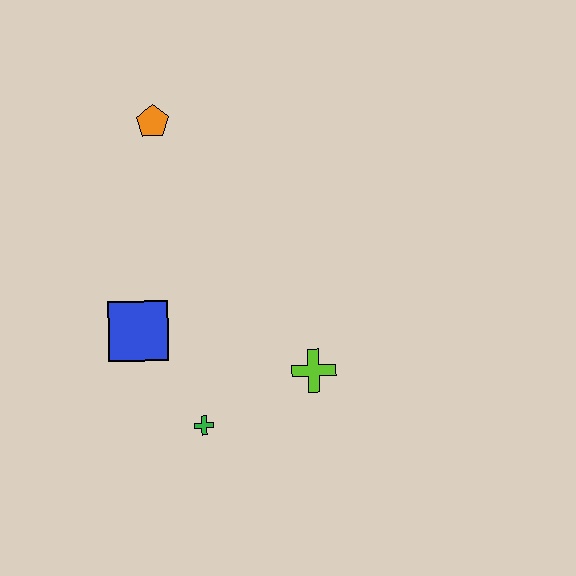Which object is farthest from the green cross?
The orange pentagon is farthest from the green cross.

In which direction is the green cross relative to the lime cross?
The green cross is to the left of the lime cross.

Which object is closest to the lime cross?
The green cross is closest to the lime cross.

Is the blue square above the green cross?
Yes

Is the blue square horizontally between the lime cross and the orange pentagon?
No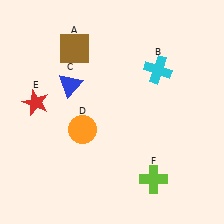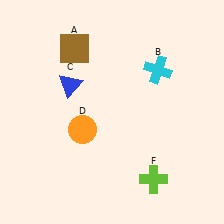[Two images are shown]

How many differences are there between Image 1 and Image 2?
There is 1 difference between the two images.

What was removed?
The red star (E) was removed in Image 2.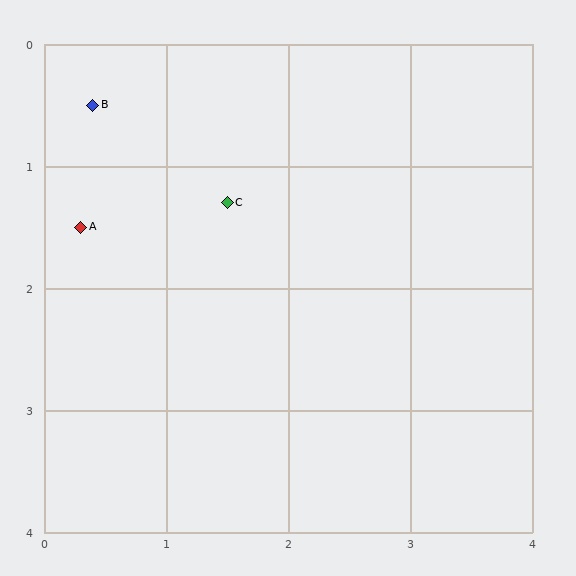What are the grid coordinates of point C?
Point C is at approximately (1.5, 1.3).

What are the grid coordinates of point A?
Point A is at approximately (0.3, 1.5).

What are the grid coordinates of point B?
Point B is at approximately (0.4, 0.5).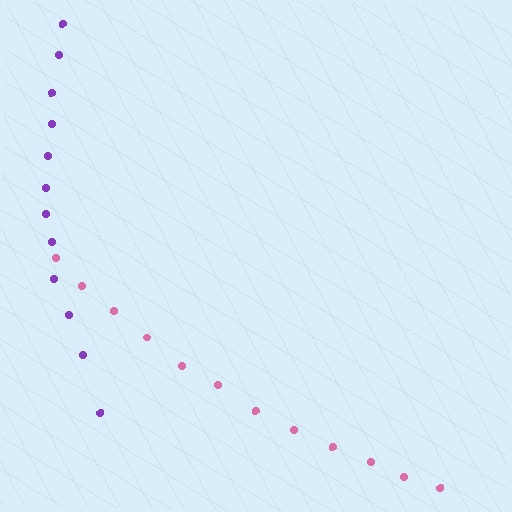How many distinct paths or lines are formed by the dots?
There are 2 distinct paths.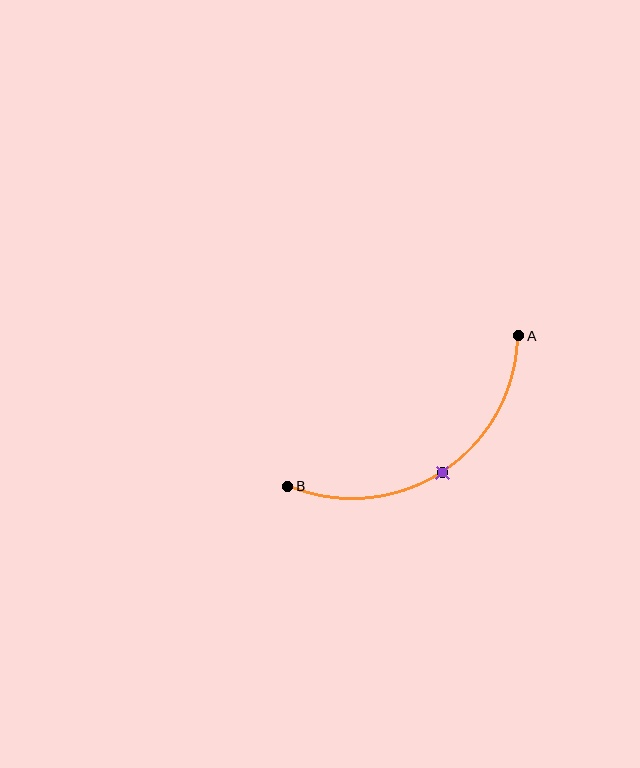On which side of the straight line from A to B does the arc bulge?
The arc bulges below the straight line connecting A and B.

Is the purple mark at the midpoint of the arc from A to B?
Yes. The purple mark lies on the arc at equal arc-length from both A and B — it is the arc midpoint.